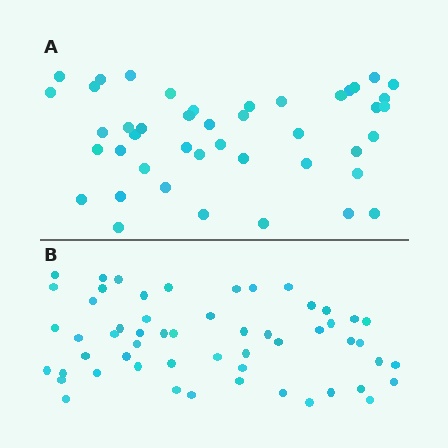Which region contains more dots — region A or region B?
Region B (the bottom region) has more dots.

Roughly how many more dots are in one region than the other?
Region B has roughly 12 or so more dots than region A.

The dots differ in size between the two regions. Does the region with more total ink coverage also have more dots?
No. Region A has more total ink coverage because its dots are larger, but region B actually contains more individual dots. Total area can be misleading — the number of items is what matters here.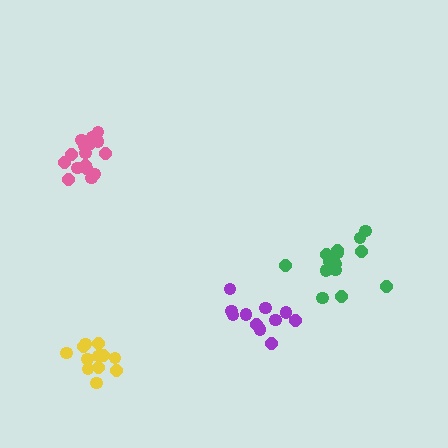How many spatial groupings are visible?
There are 4 spatial groupings.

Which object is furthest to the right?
The green cluster is rightmost.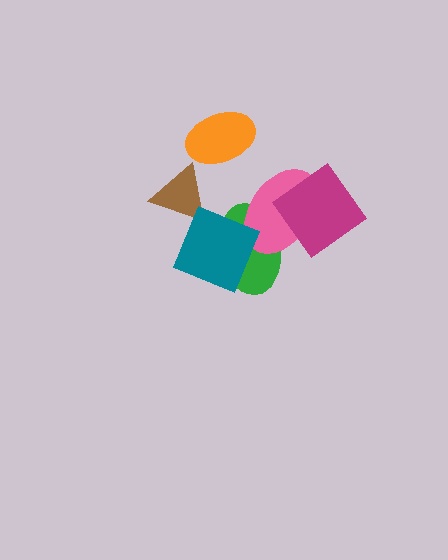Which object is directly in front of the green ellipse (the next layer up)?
The pink ellipse is directly in front of the green ellipse.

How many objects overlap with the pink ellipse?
2 objects overlap with the pink ellipse.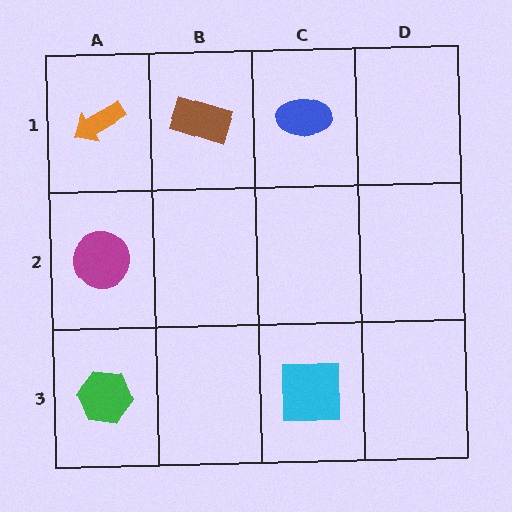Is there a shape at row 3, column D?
No, that cell is empty.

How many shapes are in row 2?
1 shape.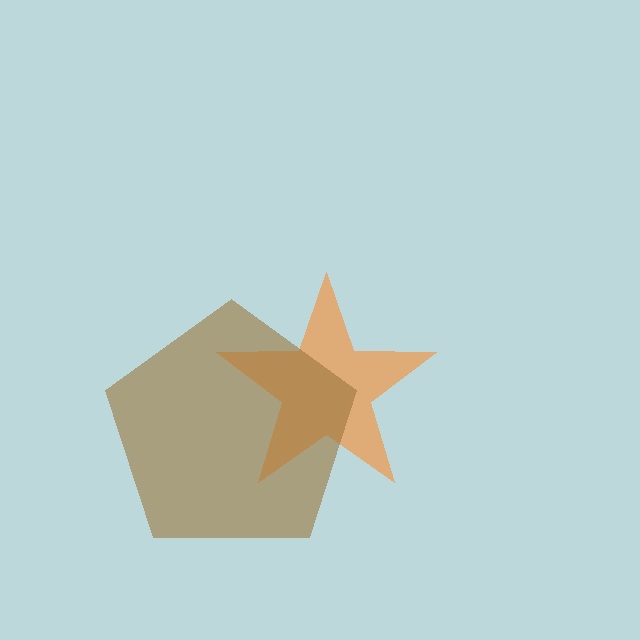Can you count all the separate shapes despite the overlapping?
Yes, there are 2 separate shapes.